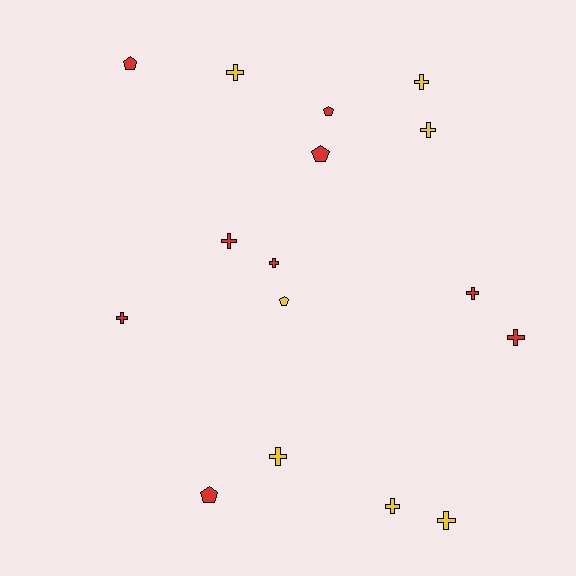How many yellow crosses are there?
There are 6 yellow crosses.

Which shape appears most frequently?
Cross, with 11 objects.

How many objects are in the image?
There are 16 objects.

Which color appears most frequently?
Red, with 9 objects.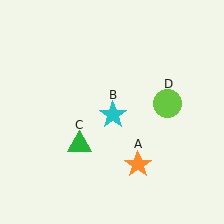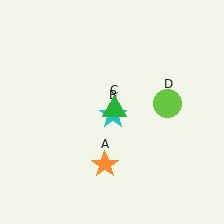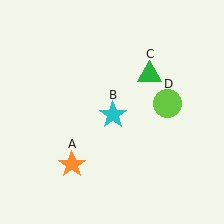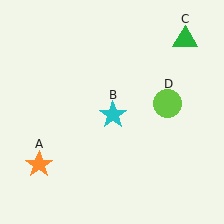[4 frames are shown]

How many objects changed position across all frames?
2 objects changed position: orange star (object A), green triangle (object C).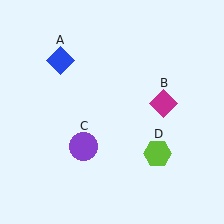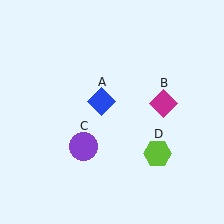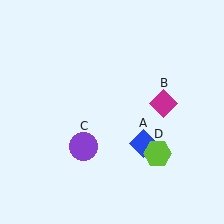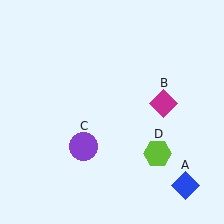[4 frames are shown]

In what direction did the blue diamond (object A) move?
The blue diamond (object A) moved down and to the right.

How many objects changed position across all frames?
1 object changed position: blue diamond (object A).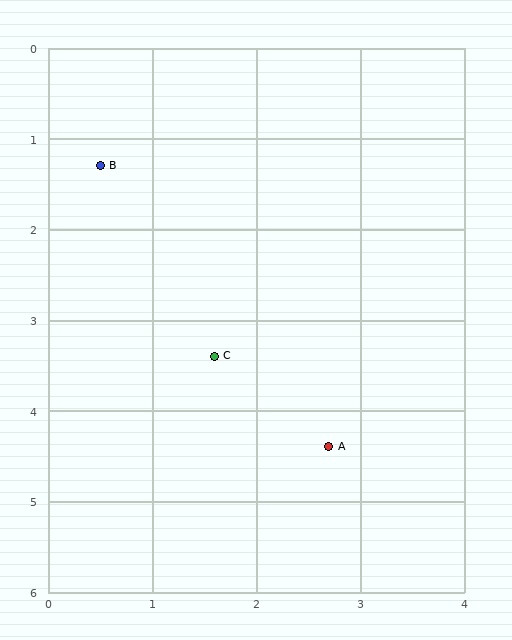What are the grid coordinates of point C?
Point C is at approximately (1.6, 3.4).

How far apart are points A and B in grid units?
Points A and B are about 3.8 grid units apart.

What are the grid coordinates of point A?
Point A is at approximately (2.7, 4.4).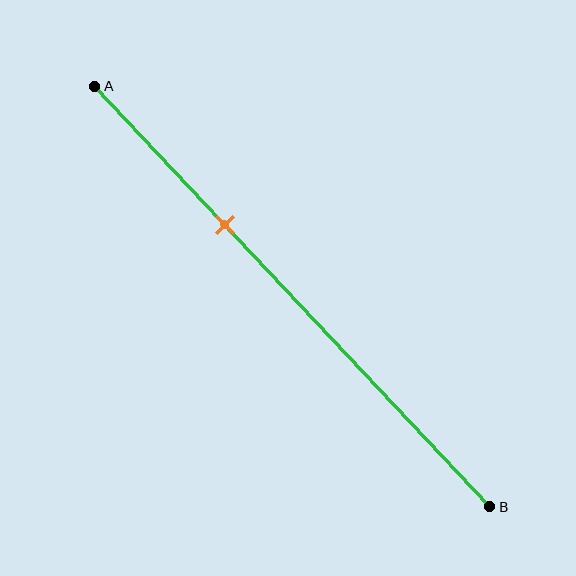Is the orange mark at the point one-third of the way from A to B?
Yes, the mark is approximately at the one-third point.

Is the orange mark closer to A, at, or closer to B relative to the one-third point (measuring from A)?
The orange mark is approximately at the one-third point of segment AB.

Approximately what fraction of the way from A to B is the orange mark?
The orange mark is approximately 35% of the way from A to B.